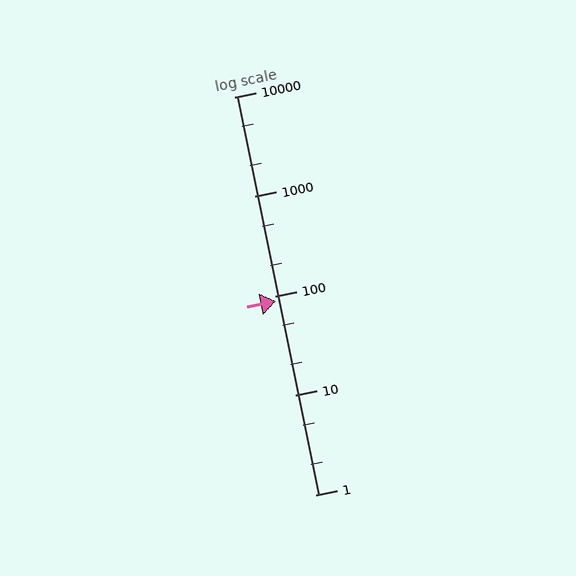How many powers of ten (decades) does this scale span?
The scale spans 4 decades, from 1 to 10000.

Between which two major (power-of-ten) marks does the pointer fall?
The pointer is between 10 and 100.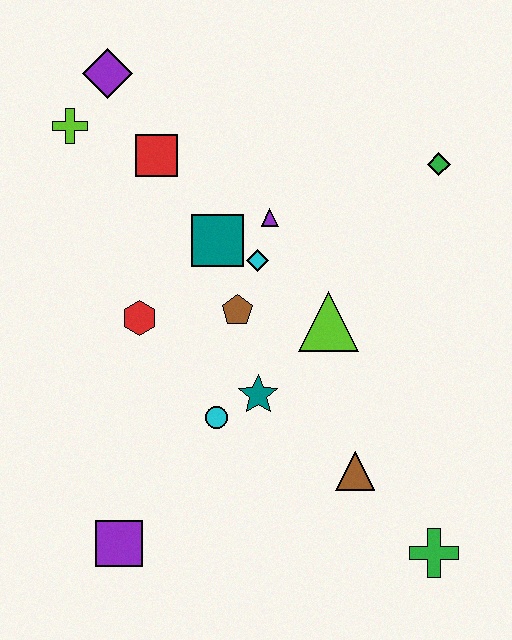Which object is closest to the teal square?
The cyan diamond is closest to the teal square.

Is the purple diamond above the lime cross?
Yes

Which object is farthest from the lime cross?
The green cross is farthest from the lime cross.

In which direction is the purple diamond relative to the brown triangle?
The purple diamond is above the brown triangle.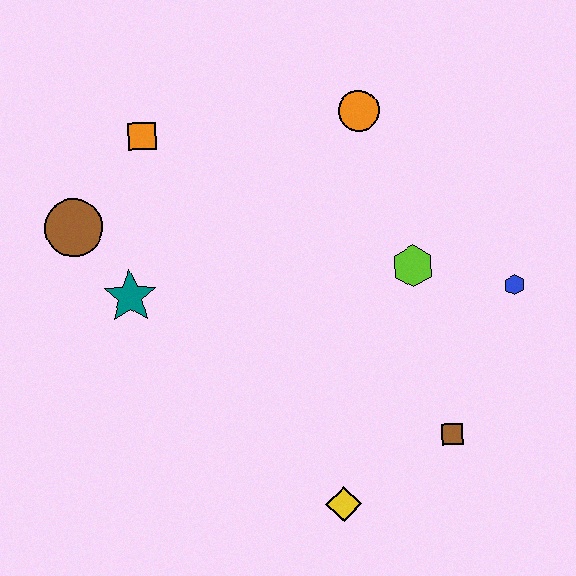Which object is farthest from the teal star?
The blue hexagon is farthest from the teal star.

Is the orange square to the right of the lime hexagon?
No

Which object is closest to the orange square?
The brown circle is closest to the orange square.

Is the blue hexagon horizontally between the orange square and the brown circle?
No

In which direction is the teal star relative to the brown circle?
The teal star is below the brown circle.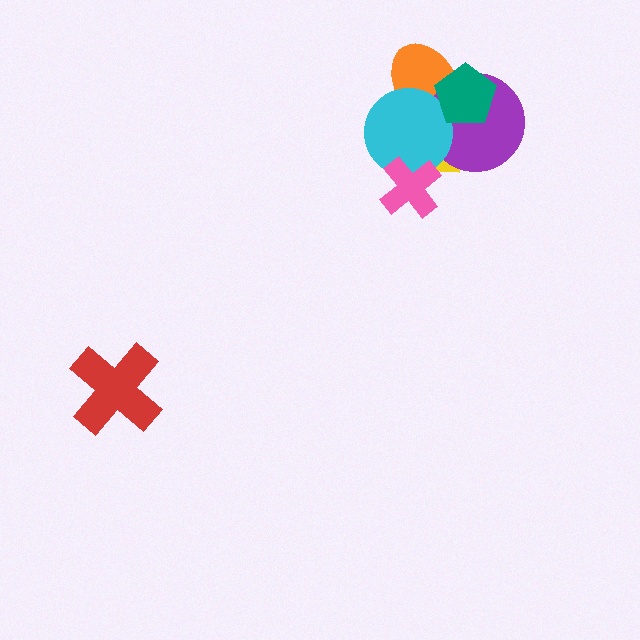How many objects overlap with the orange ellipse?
4 objects overlap with the orange ellipse.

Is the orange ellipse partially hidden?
Yes, it is partially covered by another shape.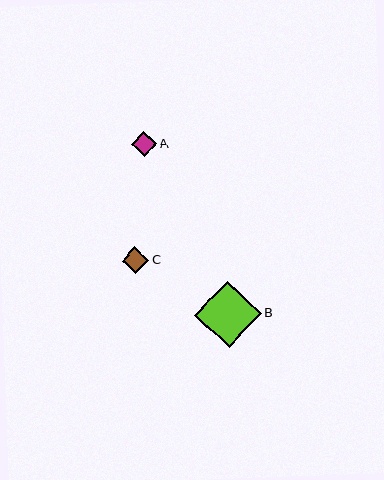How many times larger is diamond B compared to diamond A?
Diamond B is approximately 2.7 times the size of diamond A.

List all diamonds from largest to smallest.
From largest to smallest: B, C, A.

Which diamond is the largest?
Diamond B is the largest with a size of approximately 66 pixels.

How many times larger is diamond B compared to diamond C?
Diamond B is approximately 2.5 times the size of diamond C.